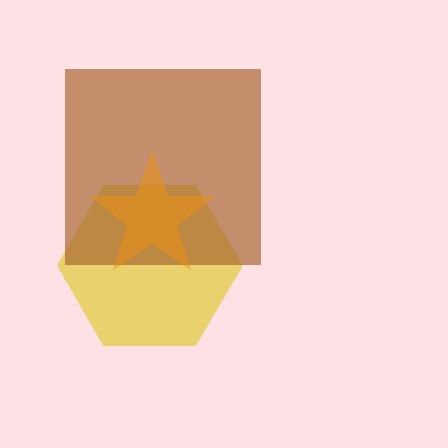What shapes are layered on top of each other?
The layered shapes are: a yellow hexagon, a brown square, an orange star.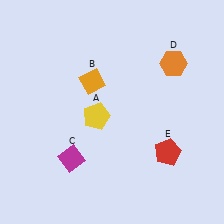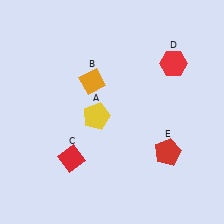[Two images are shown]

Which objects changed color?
C changed from magenta to red. D changed from orange to red.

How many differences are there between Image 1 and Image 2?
There are 2 differences between the two images.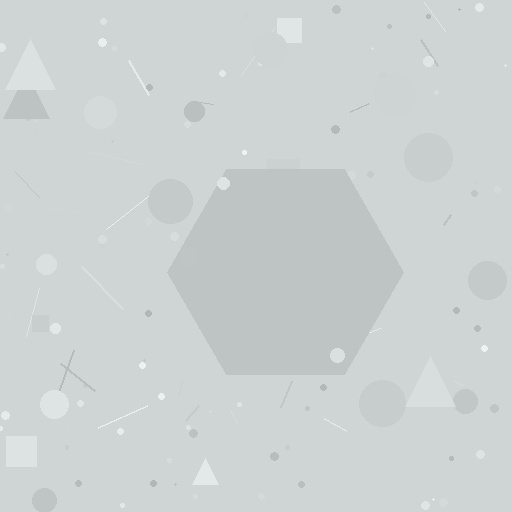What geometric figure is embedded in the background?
A hexagon is embedded in the background.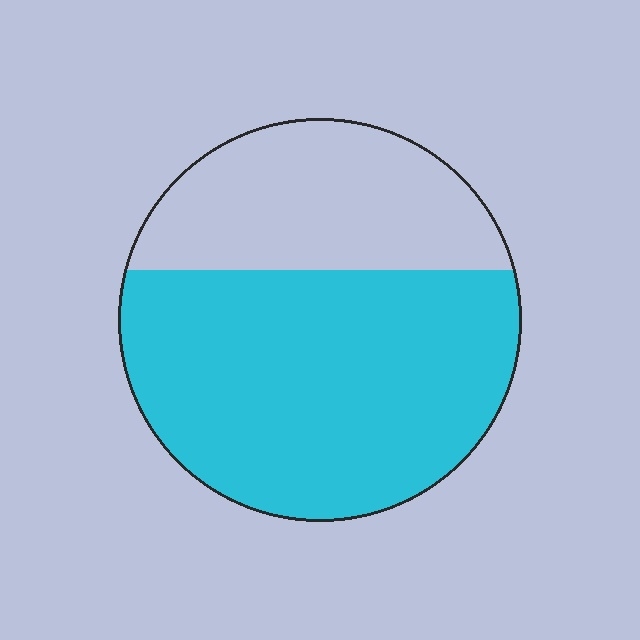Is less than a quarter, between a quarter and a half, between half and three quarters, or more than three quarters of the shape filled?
Between half and three quarters.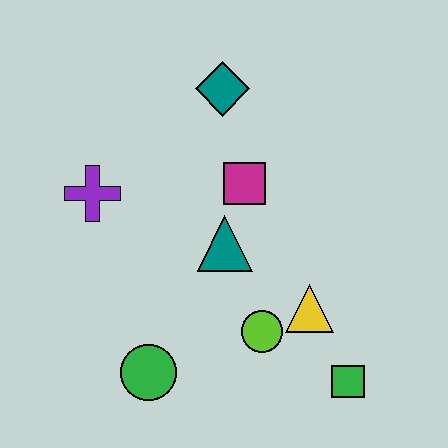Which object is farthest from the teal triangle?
The green square is farthest from the teal triangle.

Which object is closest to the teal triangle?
The magenta square is closest to the teal triangle.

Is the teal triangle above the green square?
Yes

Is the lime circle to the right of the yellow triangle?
No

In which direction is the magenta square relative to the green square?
The magenta square is above the green square.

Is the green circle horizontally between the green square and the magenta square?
No